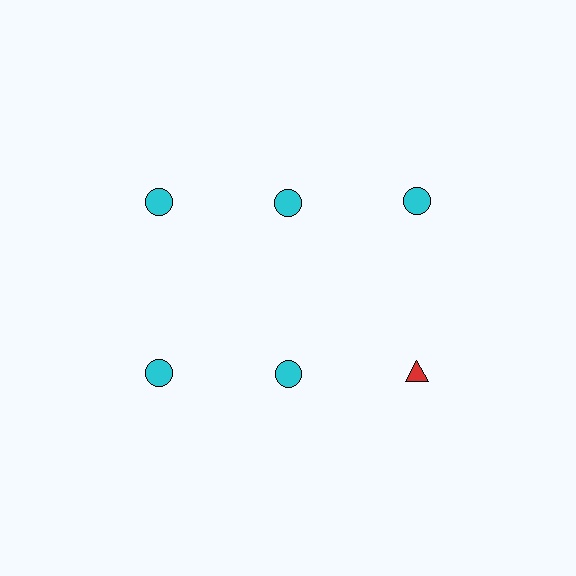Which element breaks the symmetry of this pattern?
The red triangle in the second row, center column breaks the symmetry. All other shapes are cyan circles.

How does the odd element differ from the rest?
It differs in both color (red instead of cyan) and shape (triangle instead of circle).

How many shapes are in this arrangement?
There are 6 shapes arranged in a grid pattern.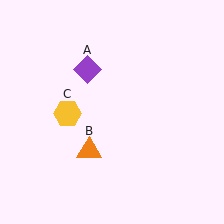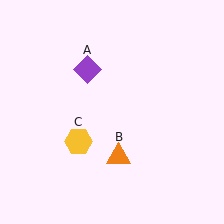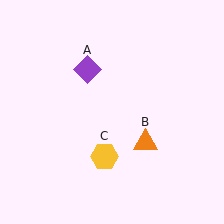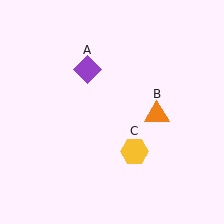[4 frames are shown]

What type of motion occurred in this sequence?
The orange triangle (object B), yellow hexagon (object C) rotated counterclockwise around the center of the scene.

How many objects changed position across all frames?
2 objects changed position: orange triangle (object B), yellow hexagon (object C).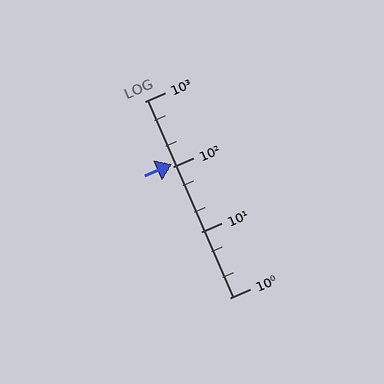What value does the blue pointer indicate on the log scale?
The pointer indicates approximately 110.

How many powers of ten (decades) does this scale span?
The scale spans 3 decades, from 1 to 1000.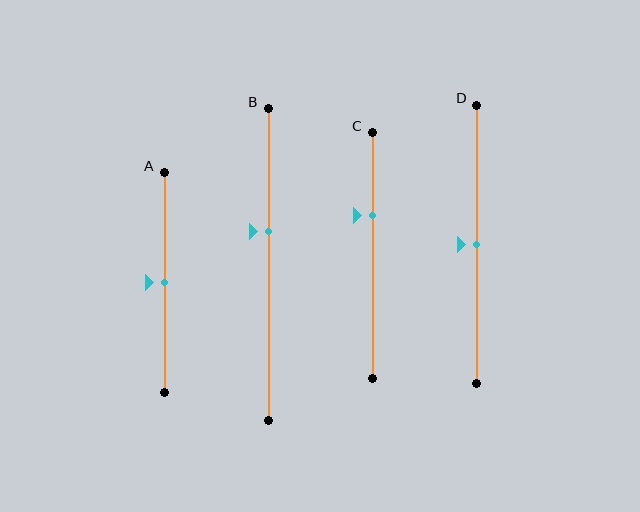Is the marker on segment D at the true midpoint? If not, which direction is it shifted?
Yes, the marker on segment D is at the true midpoint.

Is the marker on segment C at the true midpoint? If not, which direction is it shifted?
No, the marker on segment C is shifted upward by about 16% of the segment length.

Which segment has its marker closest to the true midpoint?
Segment A has its marker closest to the true midpoint.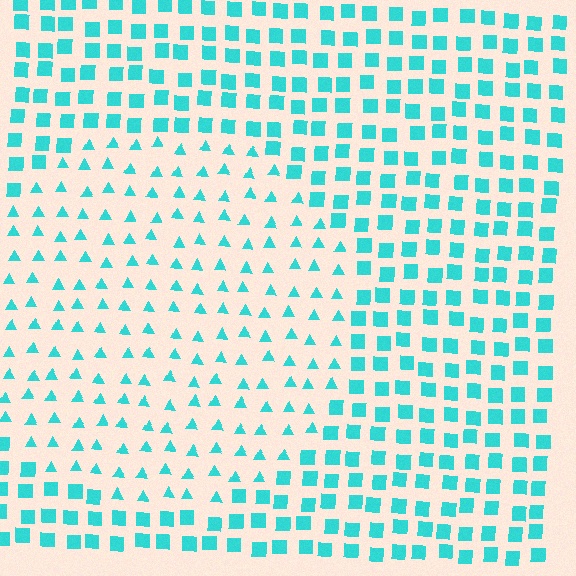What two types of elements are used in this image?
The image uses triangles inside the circle region and squares outside it.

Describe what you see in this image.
The image is filled with small cyan elements arranged in a uniform grid. A circle-shaped region contains triangles, while the surrounding area contains squares. The boundary is defined purely by the change in element shape.